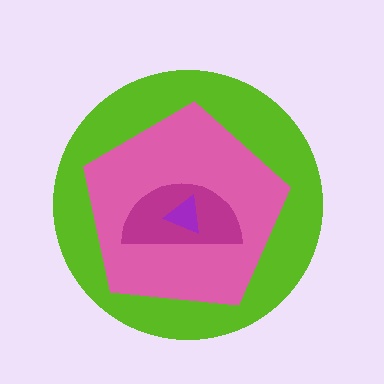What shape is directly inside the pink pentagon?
The magenta semicircle.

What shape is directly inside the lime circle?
The pink pentagon.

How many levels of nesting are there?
4.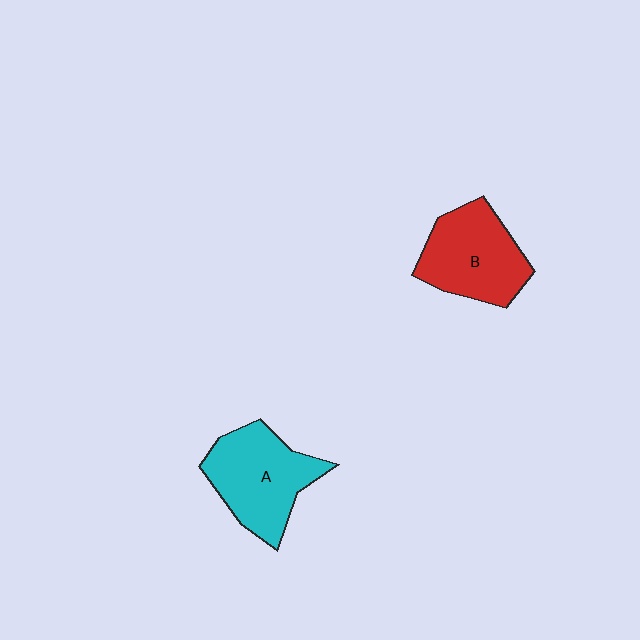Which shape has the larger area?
Shape A (cyan).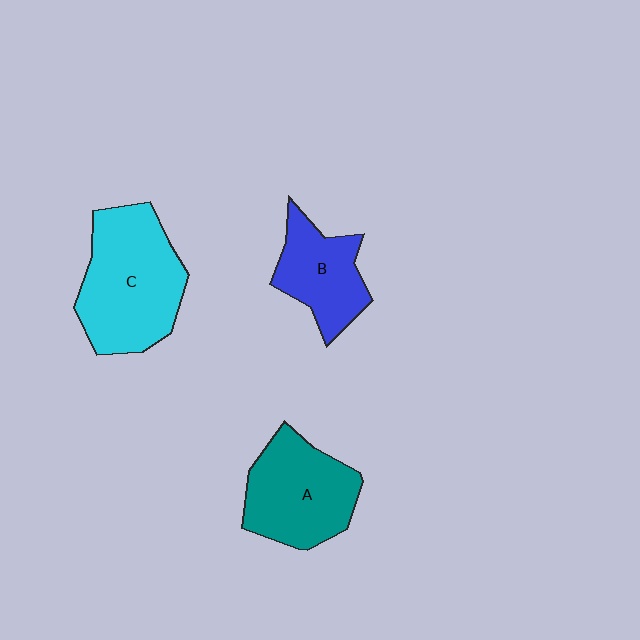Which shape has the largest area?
Shape C (cyan).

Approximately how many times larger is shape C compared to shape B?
Approximately 1.7 times.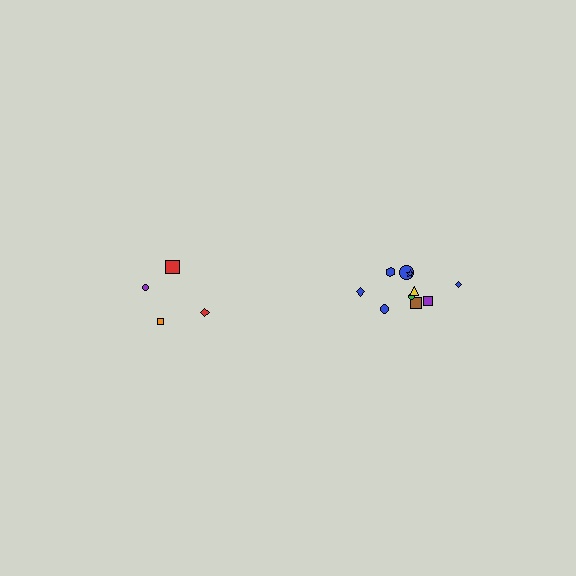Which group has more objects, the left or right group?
The right group.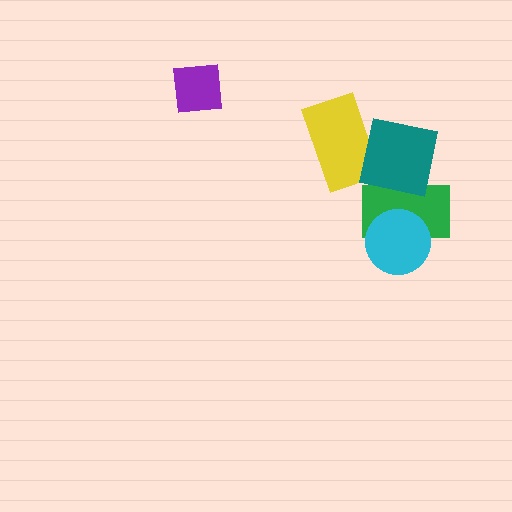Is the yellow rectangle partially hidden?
Yes, it is partially covered by another shape.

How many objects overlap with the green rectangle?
2 objects overlap with the green rectangle.